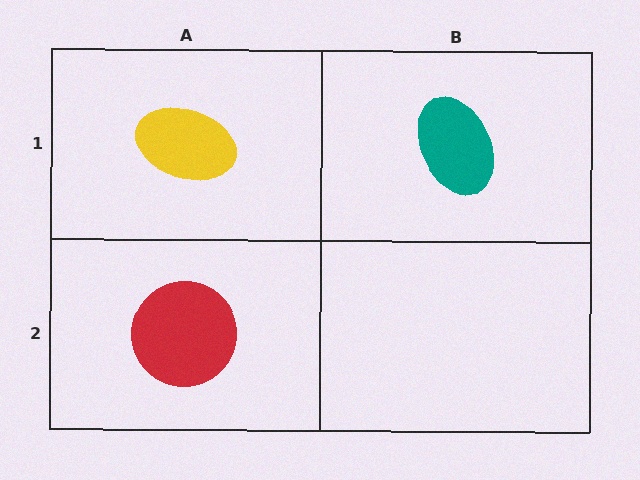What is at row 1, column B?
A teal ellipse.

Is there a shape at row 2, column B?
No, that cell is empty.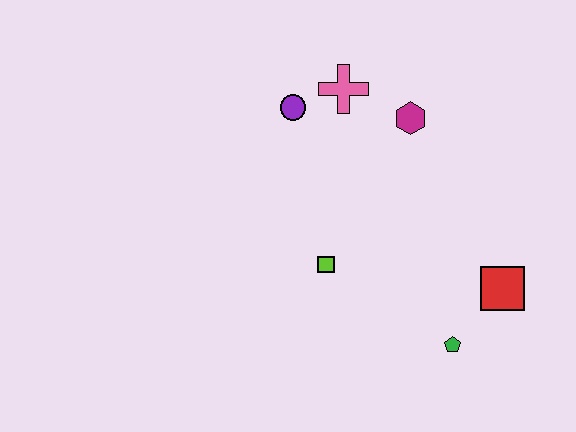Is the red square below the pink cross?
Yes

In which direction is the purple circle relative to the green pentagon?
The purple circle is above the green pentagon.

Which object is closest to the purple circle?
The pink cross is closest to the purple circle.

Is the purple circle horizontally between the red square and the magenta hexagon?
No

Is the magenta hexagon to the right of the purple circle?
Yes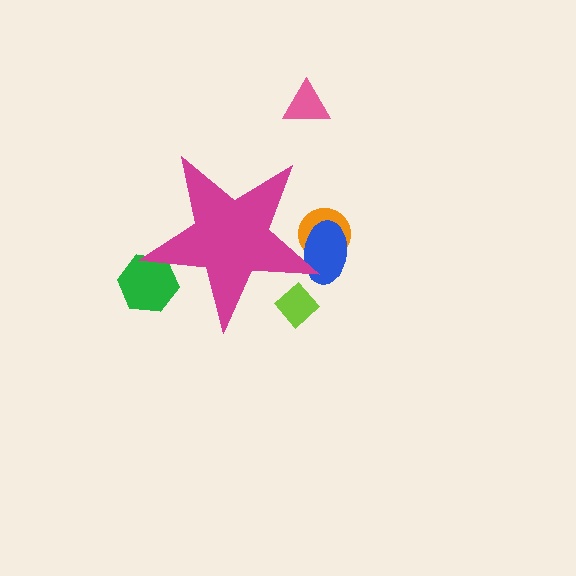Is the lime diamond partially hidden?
Yes, the lime diamond is partially hidden behind the magenta star.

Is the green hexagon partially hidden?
Yes, the green hexagon is partially hidden behind the magenta star.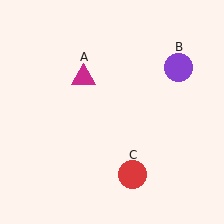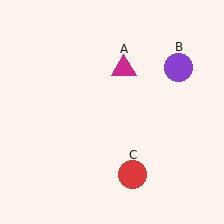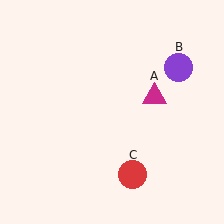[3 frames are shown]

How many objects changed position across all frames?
1 object changed position: magenta triangle (object A).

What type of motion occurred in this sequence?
The magenta triangle (object A) rotated clockwise around the center of the scene.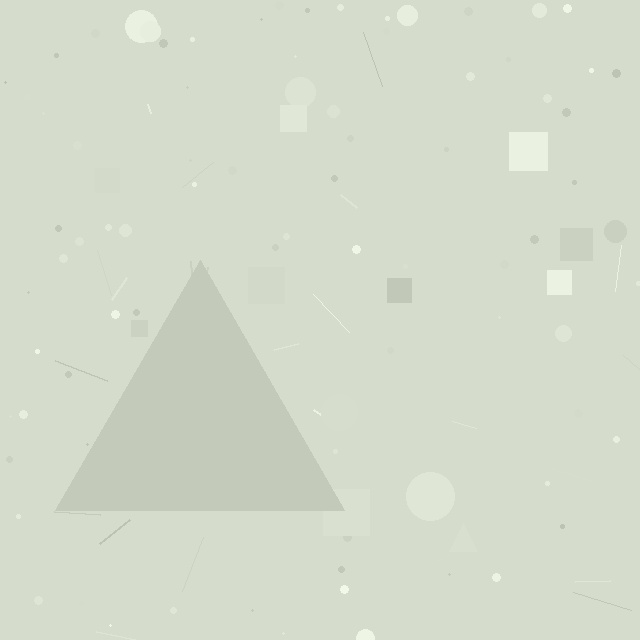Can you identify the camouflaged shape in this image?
The camouflaged shape is a triangle.